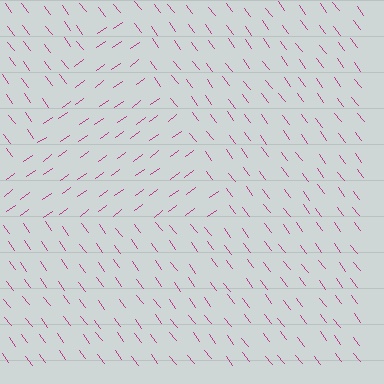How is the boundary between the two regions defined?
The boundary is defined purely by a change in line orientation (approximately 89 degrees difference). All lines are the same color and thickness.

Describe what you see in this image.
The image is filled with small magenta line segments. A triangle region in the image has lines oriented differently from the surrounding lines, creating a visible texture boundary.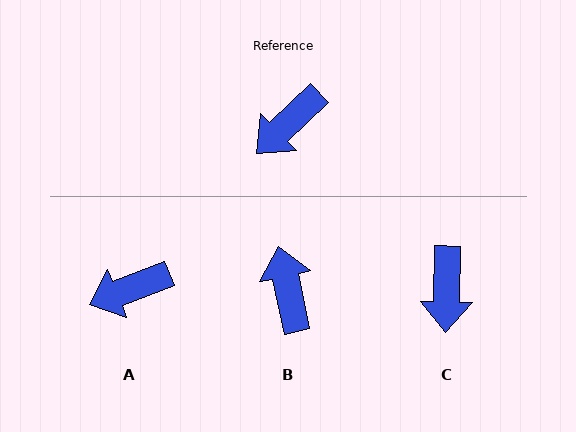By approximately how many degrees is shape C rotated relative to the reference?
Approximately 45 degrees counter-clockwise.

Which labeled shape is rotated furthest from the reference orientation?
B, about 122 degrees away.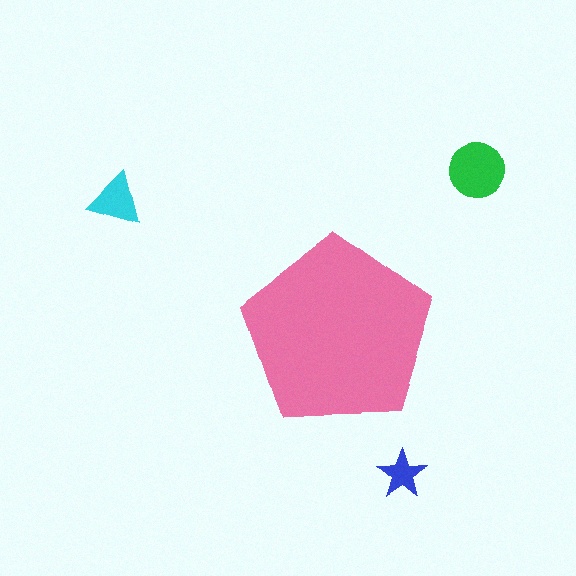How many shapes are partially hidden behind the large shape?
0 shapes are partially hidden.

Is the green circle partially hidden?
No, the green circle is fully visible.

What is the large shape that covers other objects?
A pink pentagon.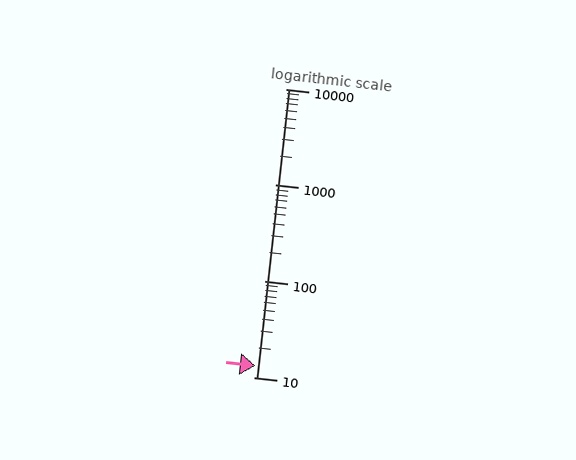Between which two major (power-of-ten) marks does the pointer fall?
The pointer is between 10 and 100.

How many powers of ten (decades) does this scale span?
The scale spans 3 decades, from 10 to 10000.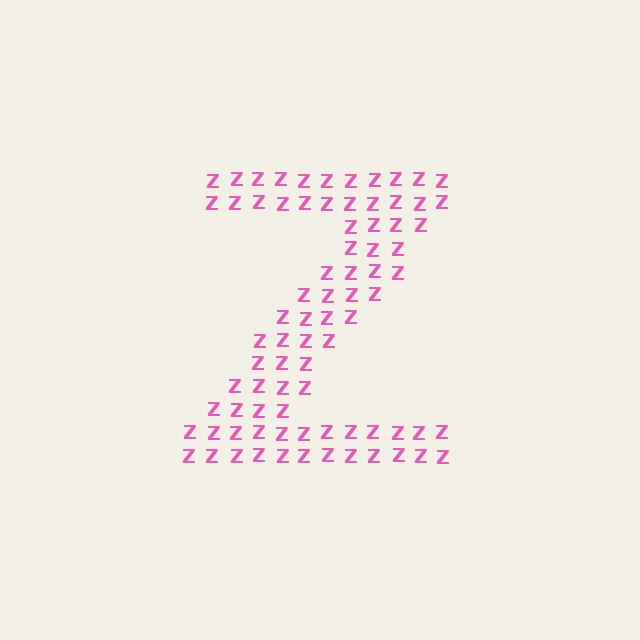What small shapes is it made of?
It is made of small letter Z's.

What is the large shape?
The large shape is the letter Z.